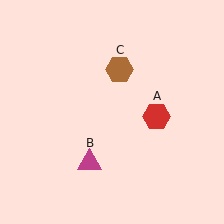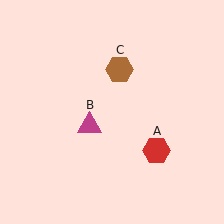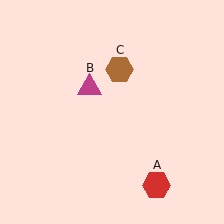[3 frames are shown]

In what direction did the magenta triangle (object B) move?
The magenta triangle (object B) moved up.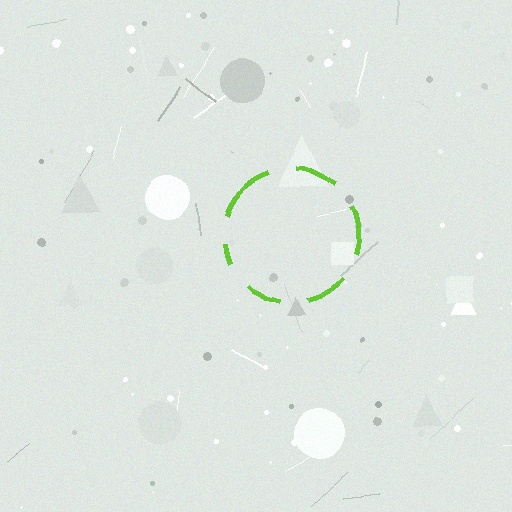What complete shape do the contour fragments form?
The contour fragments form a circle.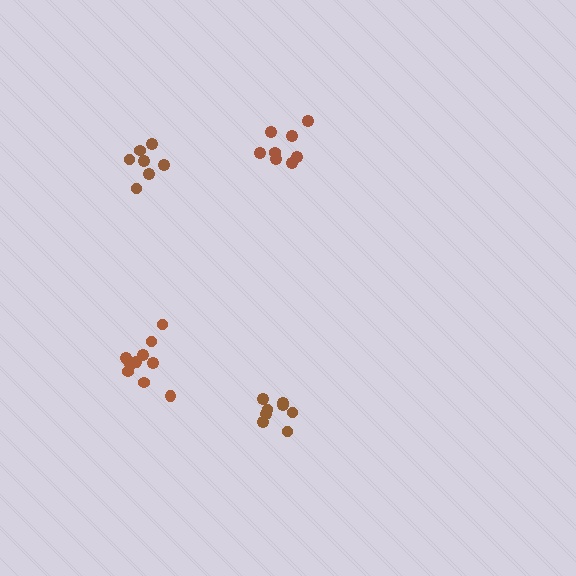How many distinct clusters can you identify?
There are 4 distinct clusters.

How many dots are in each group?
Group 1: 8 dots, Group 2: 8 dots, Group 3: 11 dots, Group 4: 7 dots (34 total).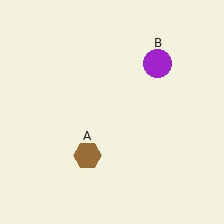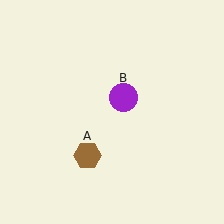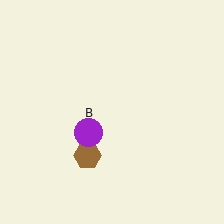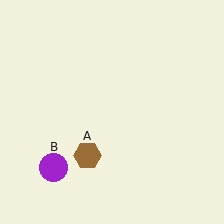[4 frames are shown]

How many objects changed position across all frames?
1 object changed position: purple circle (object B).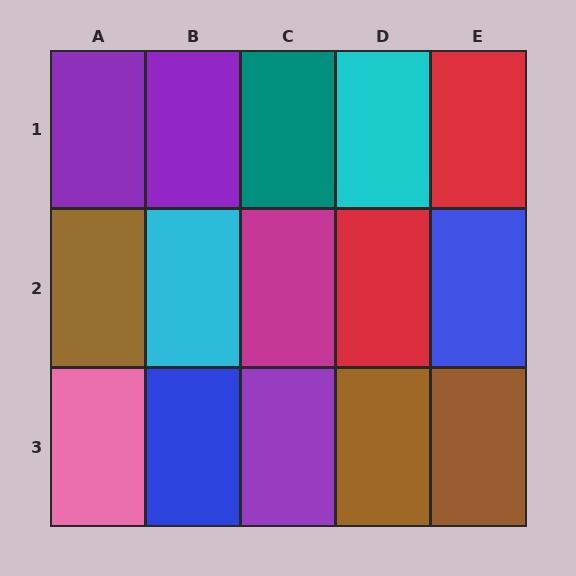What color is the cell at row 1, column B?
Purple.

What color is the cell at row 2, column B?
Cyan.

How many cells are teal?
1 cell is teal.